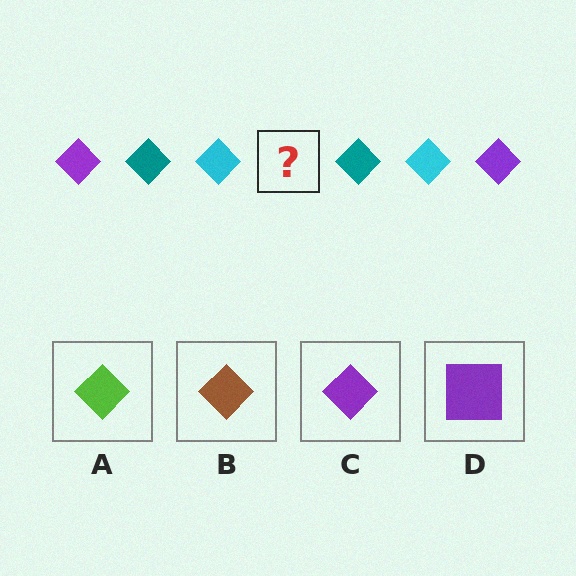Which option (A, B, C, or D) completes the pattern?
C.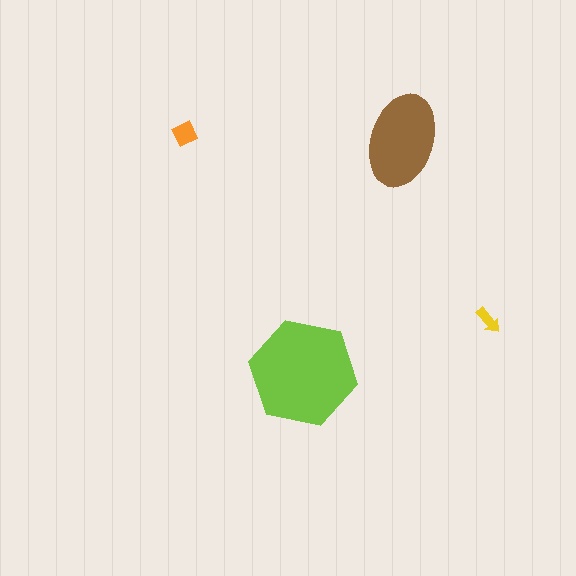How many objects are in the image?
There are 4 objects in the image.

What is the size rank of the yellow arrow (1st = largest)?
4th.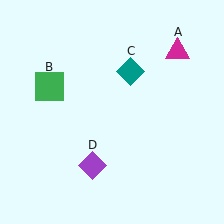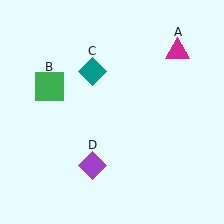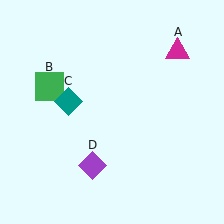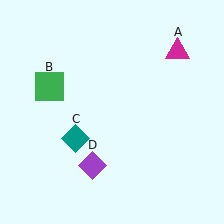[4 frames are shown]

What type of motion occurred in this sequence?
The teal diamond (object C) rotated counterclockwise around the center of the scene.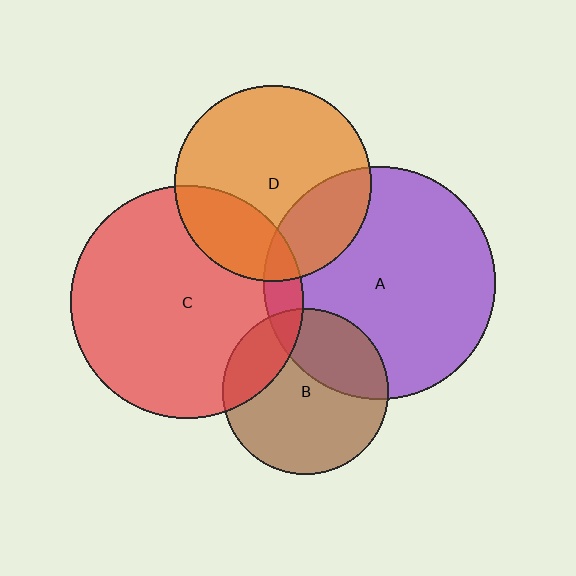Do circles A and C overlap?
Yes.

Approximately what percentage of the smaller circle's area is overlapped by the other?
Approximately 10%.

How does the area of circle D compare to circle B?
Approximately 1.4 times.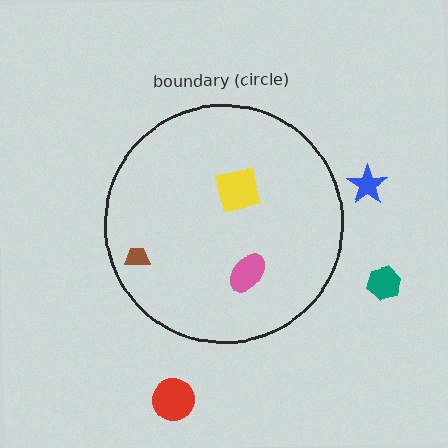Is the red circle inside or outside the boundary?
Outside.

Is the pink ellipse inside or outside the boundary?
Inside.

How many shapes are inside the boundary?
3 inside, 3 outside.